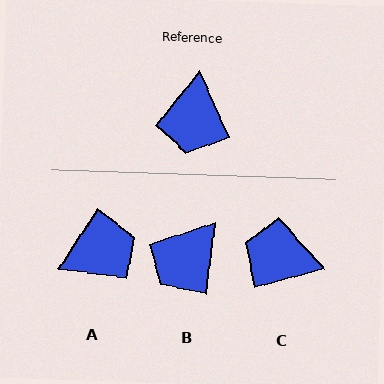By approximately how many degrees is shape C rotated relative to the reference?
Approximately 99 degrees clockwise.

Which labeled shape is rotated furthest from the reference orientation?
A, about 122 degrees away.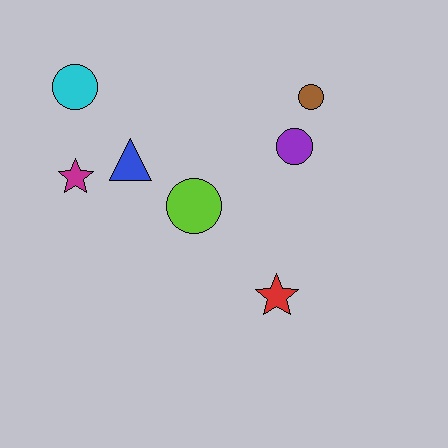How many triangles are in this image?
There is 1 triangle.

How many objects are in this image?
There are 7 objects.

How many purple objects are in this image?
There is 1 purple object.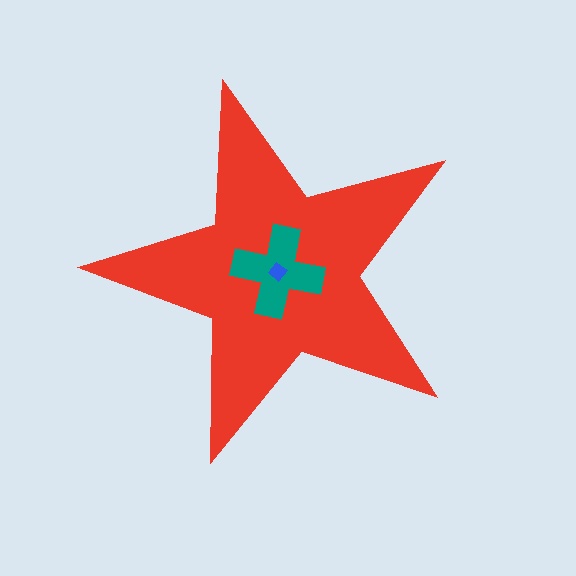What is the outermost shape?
The red star.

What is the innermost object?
The blue diamond.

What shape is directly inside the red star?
The teal cross.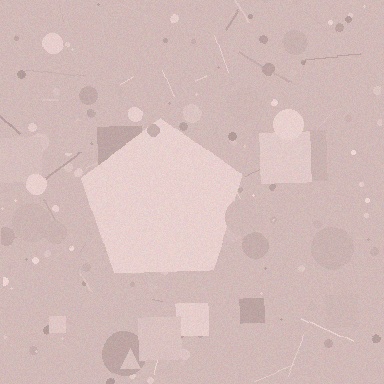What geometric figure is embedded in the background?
A pentagon is embedded in the background.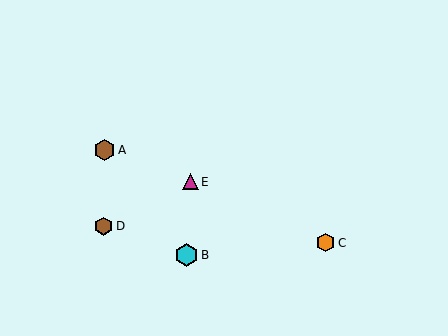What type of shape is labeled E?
Shape E is a magenta triangle.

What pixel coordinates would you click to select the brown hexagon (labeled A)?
Click at (105, 150) to select the brown hexagon A.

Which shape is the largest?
The cyan hexagon (labeled B) is the largest.